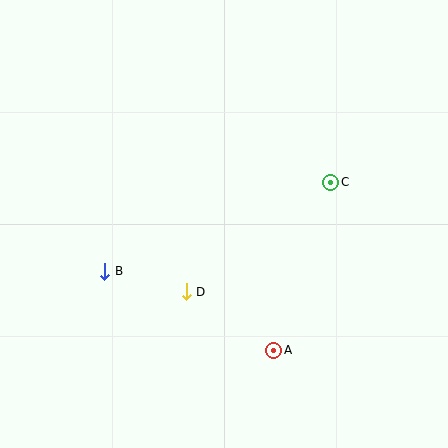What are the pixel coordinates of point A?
Point A is at (274, 350).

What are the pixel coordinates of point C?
Point C is at (331, 182).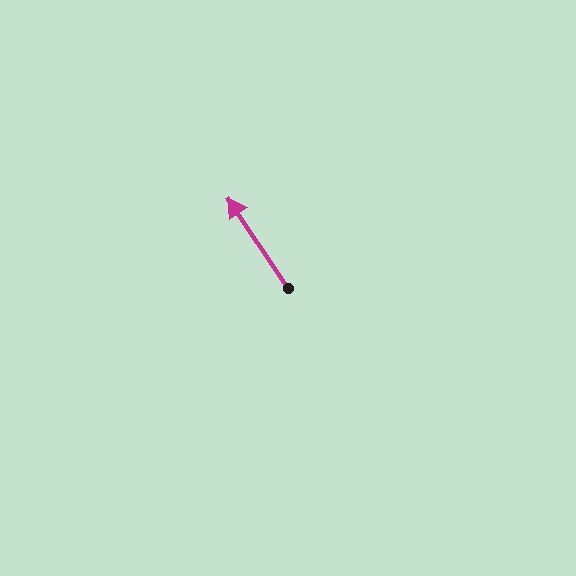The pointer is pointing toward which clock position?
Roughly 11 o'clock.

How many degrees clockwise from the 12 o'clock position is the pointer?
Approximately 326 degrees.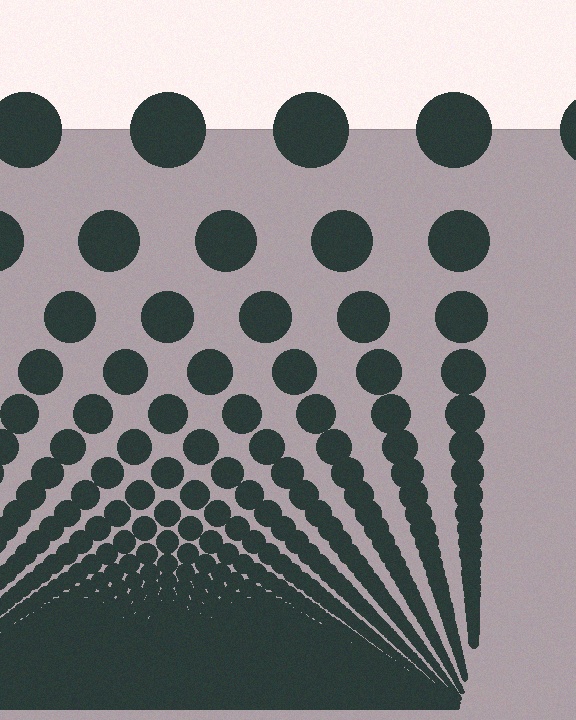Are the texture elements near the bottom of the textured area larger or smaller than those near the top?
Smaller. The gradient is inverted — elements near the bottom are smaller and denser.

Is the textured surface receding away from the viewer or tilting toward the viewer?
The surface appears to tilt toward the viewer. Texture elements get larger and sparser toward the top.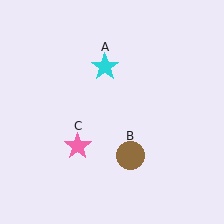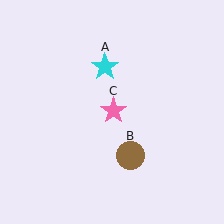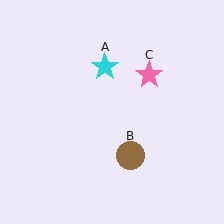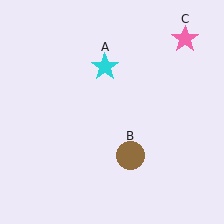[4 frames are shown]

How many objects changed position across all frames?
1 object changed position: pink star (object C).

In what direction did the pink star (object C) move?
The pink star (object C) moved up and to the right.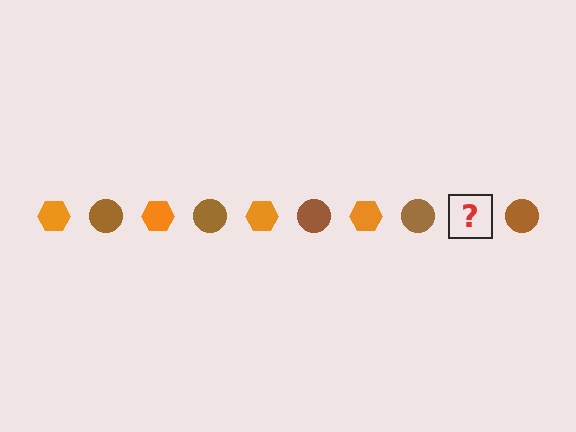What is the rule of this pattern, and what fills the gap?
The rule is that the pattern alternates between orange hexagon and brown circle. The gap should be filled with an orange hexagon.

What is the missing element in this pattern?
The missing element is an orange hexagon.